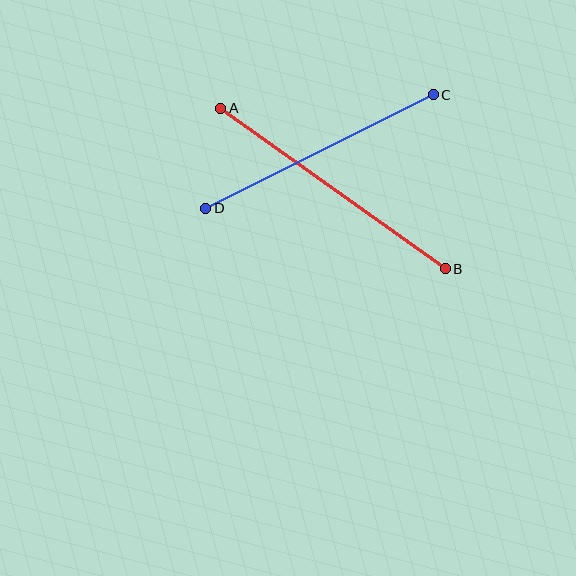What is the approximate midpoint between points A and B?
The midpoint is at approximately (333, 189) pixels.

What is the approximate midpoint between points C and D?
The midpoint is at approximately (320, 152) pixels.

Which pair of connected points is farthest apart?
Points A and B are farthest apart.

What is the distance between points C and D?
The distance is approximately 254 pixels.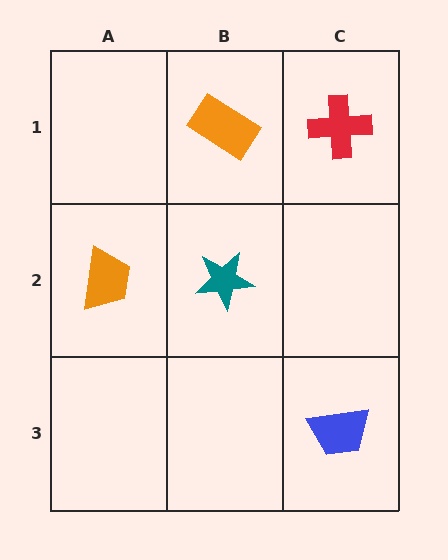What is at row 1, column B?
An orange rectangle.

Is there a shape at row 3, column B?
No, that cell is empty.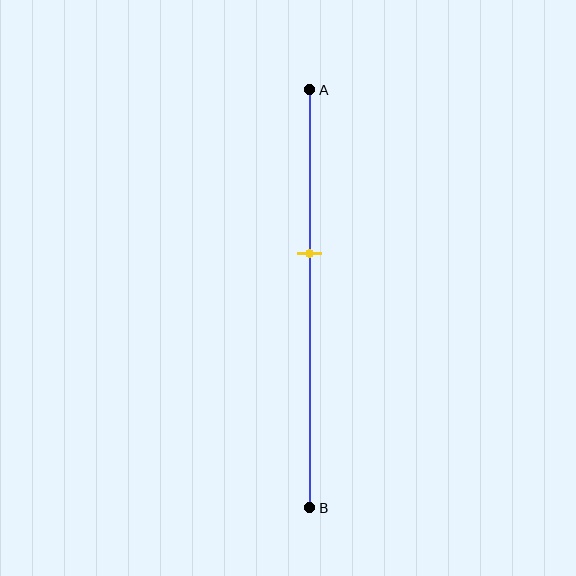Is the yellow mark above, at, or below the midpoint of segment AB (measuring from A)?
The yellow mark is above the midpoint of segment AB.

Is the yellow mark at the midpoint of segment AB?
No, the mark is at about 40% from A, not at the 50% midpoint.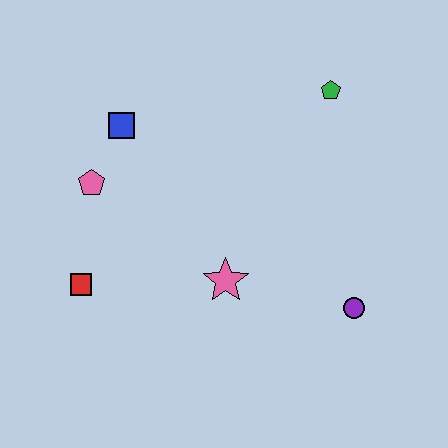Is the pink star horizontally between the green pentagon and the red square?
Yes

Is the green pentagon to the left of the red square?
No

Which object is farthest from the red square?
The green pentagon is farthest from the red square.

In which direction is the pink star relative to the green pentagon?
The pink star is below the green pentagon.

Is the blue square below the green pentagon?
Yes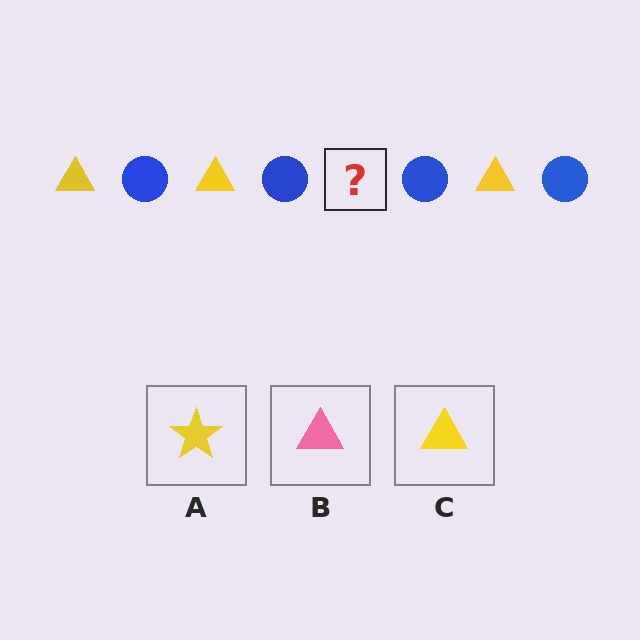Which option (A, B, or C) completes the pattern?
C.